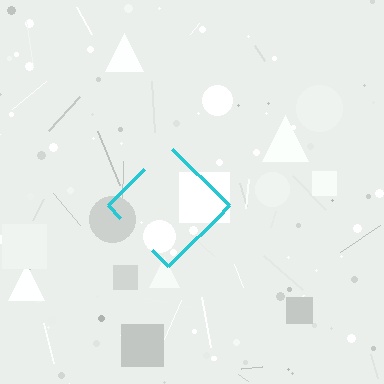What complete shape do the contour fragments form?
The contour fragments form a diamond.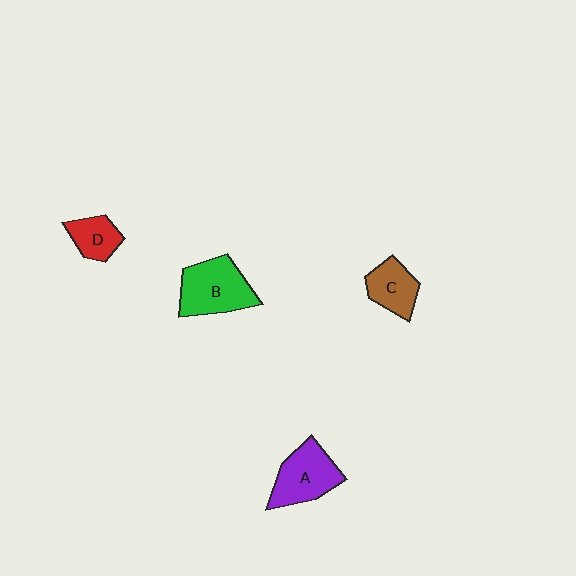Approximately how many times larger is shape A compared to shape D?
Approximately 1.7 times.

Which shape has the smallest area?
Shape D (red).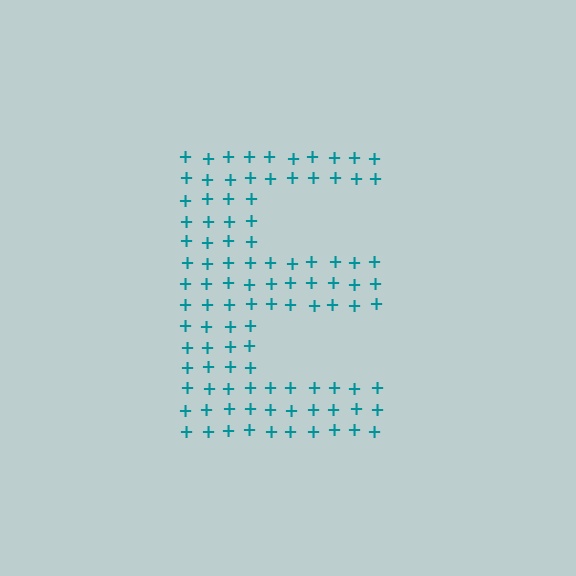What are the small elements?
The small elements are plus signs.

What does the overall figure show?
The overall figure shows the letter E.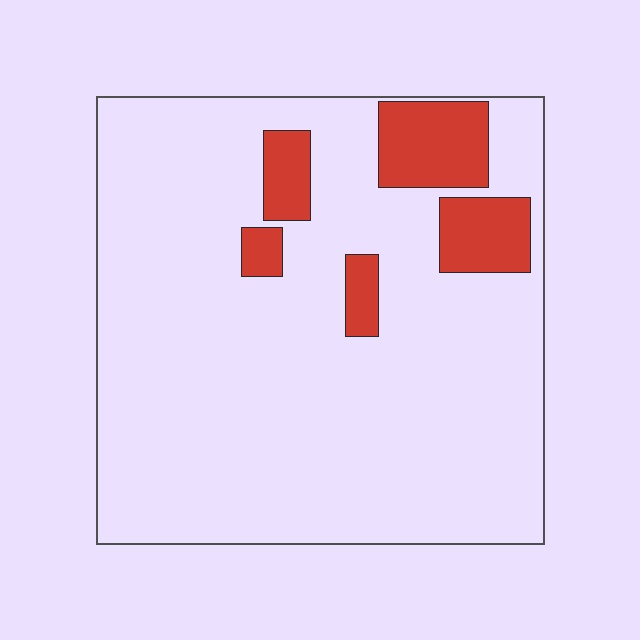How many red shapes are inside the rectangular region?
5.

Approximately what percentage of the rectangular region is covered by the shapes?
Approximately 15%.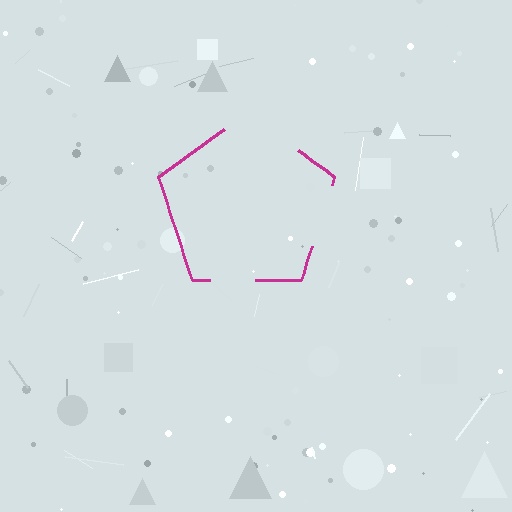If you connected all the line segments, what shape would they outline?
They would outline a pentagon.